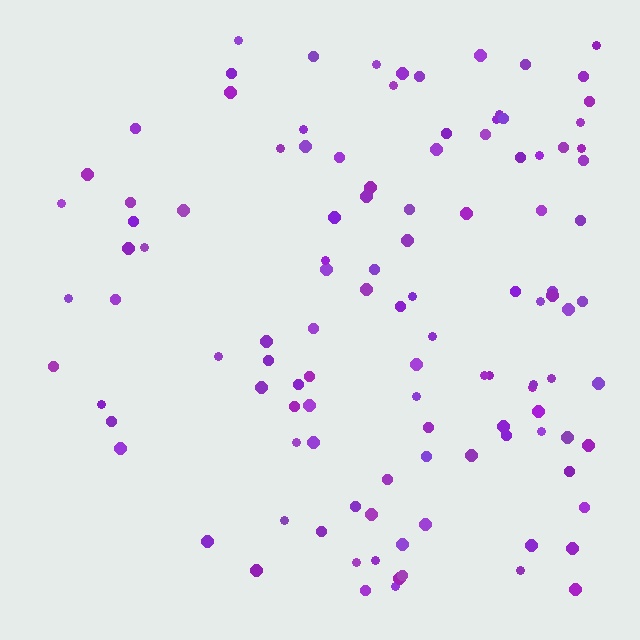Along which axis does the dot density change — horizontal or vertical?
Horizontal.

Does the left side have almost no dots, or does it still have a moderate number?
Still a moderate number, just noticeably fewer than the right.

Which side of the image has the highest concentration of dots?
The right.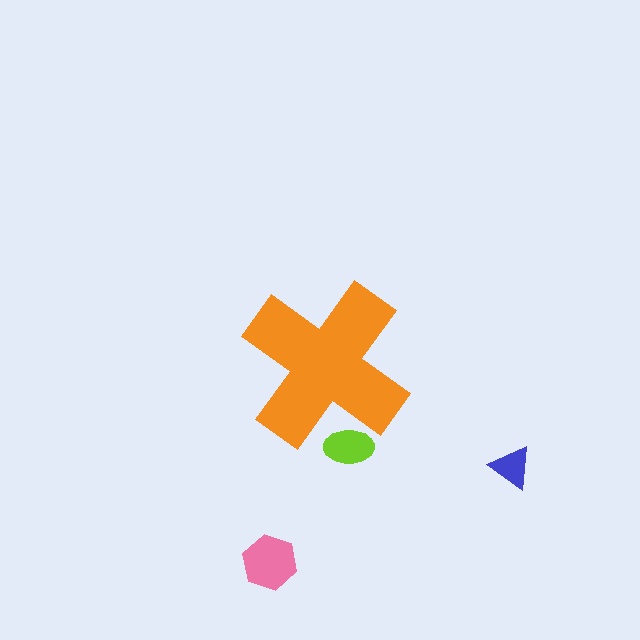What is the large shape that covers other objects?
An orange cross.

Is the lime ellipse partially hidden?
Yes, the lime ellipse is partially hidden behind the orange cross.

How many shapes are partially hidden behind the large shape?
1 shape is partially hidden.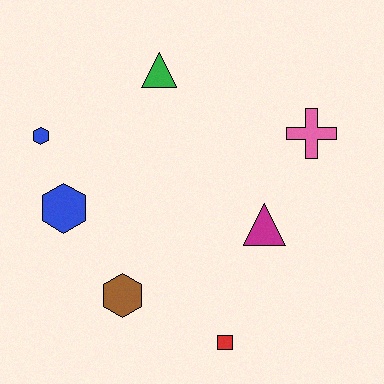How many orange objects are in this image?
There are no orange objects.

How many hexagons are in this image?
There are 3 hexagons.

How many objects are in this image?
There are 7 objects.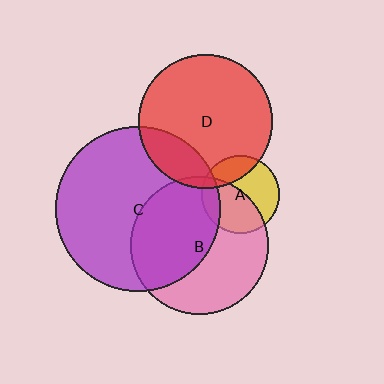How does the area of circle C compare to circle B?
Approximately 1.4 times.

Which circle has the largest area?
Circle C (purple).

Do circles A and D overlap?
Yes.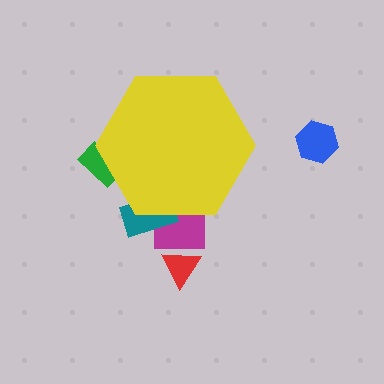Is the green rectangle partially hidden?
Yes, the green rectangle is partially hidden behind the yellow hexagon.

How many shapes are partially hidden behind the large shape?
3 shapes are partially hidden.